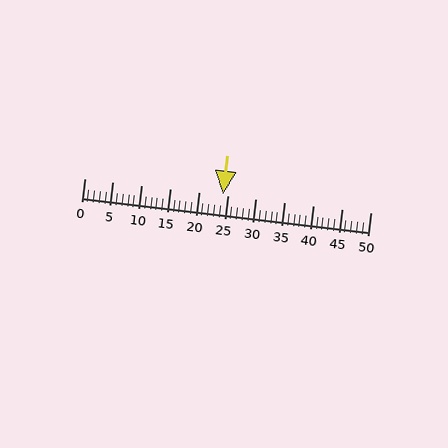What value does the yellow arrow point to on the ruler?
The yellow arrow points to approximately 24.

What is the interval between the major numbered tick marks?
The major tick marks are spaced 5 units apart.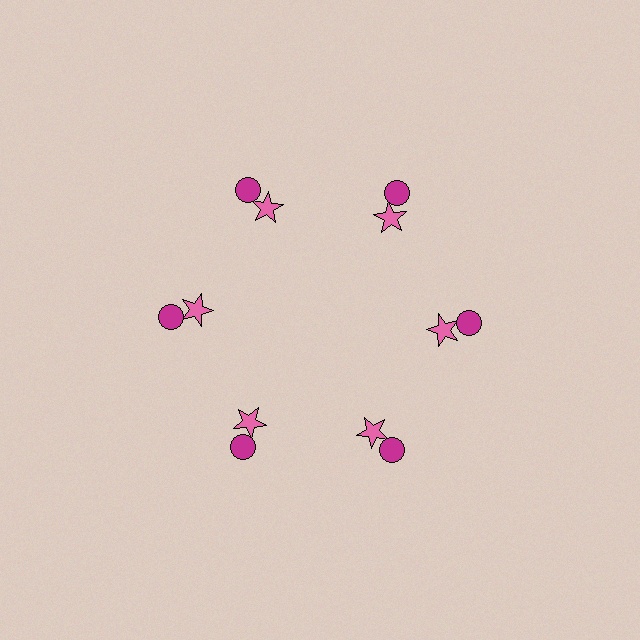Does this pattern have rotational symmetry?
Yes, this pattern has 6-fold rotational symmetry. It looks the same after rotating 60 degrees around the center.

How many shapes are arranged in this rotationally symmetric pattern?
There are 12 shapes, arranged in 6 groups of 2.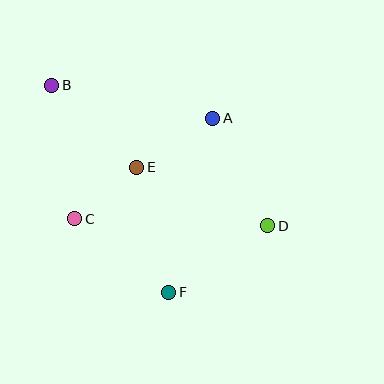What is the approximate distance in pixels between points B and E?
The distance between B and E is approximately 118 pixels.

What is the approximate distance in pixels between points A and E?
The distance between A and E is approximately 90 pixels.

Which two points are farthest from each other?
Points B and D are farthest from each other.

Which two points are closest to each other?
Points C and E are closest to each other.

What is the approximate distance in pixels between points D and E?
The distance between D and E is approximately 143 pixels.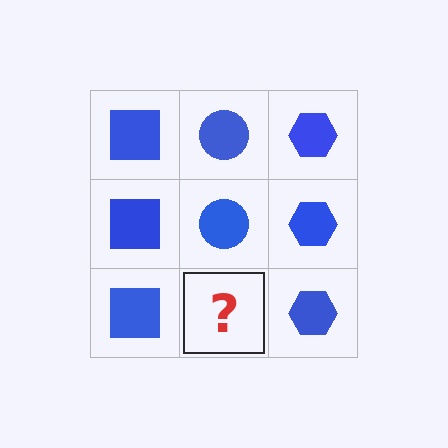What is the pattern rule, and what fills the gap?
The rule is that each column has a consistent shape. The gap should be filled with a blue circle.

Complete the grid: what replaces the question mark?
The question mark should be replaced with a blue circle.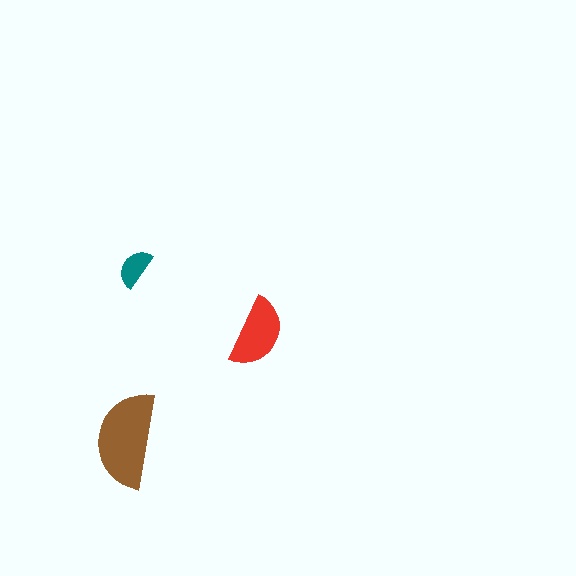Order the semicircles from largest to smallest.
the brown one, the red one, the teal one.